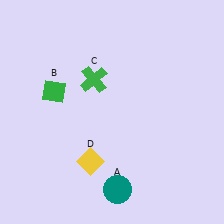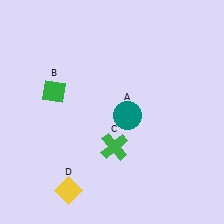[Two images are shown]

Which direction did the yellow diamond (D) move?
The yellow diamond (D) moved down.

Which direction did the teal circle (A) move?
The teal circle (A) moved up.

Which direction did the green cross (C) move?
The green cross (C) moved down.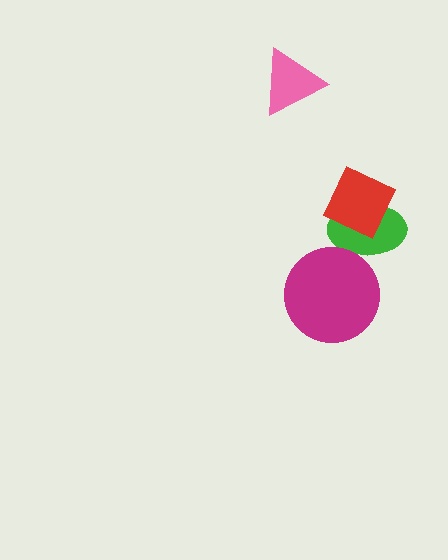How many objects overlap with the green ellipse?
2 objects overlap with the green ellipse.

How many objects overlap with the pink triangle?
0 objects overlap with the pink triangle.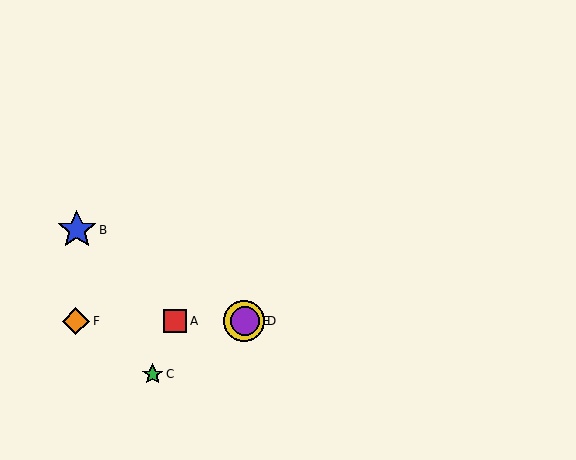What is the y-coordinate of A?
Object A is at y≈321.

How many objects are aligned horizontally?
4 objects (A, D, E, F) are aligned horizontally.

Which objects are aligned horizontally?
Objects A, D, E, F are aligned horizontally.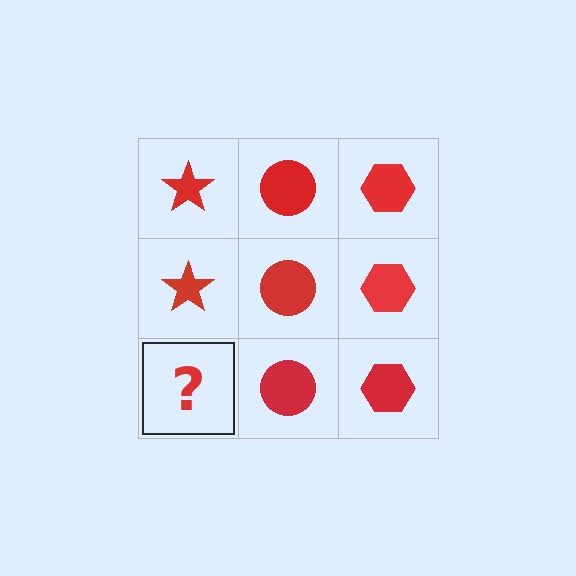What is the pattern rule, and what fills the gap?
The rule is that each column has a consistent shape. The gap should be filled with a red star.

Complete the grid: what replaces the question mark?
The question mark should be replaced with a red star.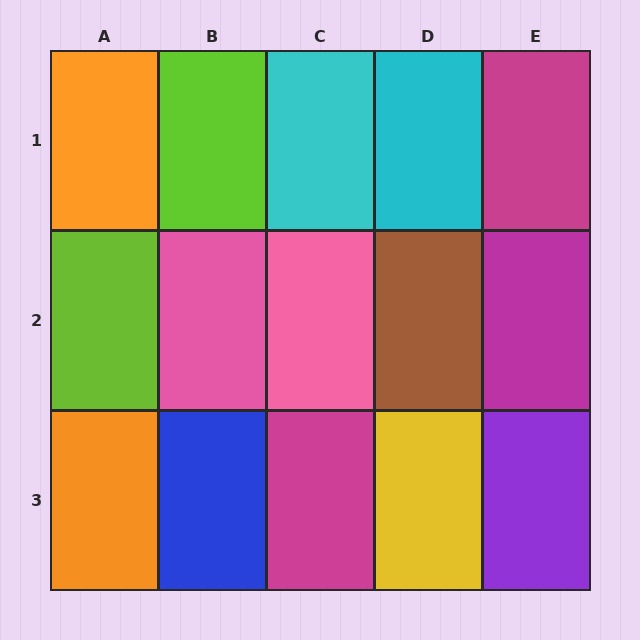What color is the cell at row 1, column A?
Orange.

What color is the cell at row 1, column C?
Cyan.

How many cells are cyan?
2 cells are cyan.